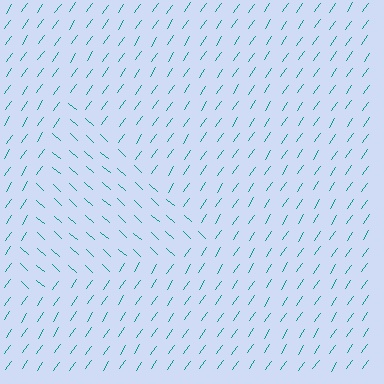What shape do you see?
I see a triangle.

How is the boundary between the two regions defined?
The boundary is defined purely by a change in line orientation (approximately 83 degrees difference). All lines are the same color and thickness.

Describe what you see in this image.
The image is filled with small teal line segments. A triangle region in the image has lines oriented differently from the surrounding lines, creating a visible texture boundary.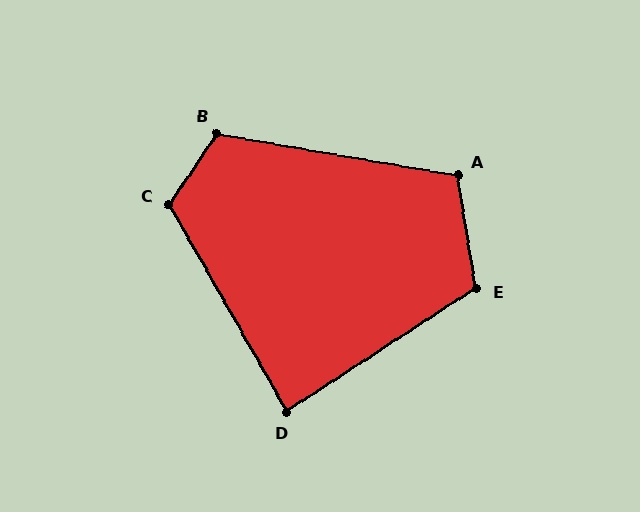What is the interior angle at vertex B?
Approximately 115 degrees (obtuse).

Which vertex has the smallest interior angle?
D, at approximately 87 degrees.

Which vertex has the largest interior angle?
C, at approximately 116 degrees.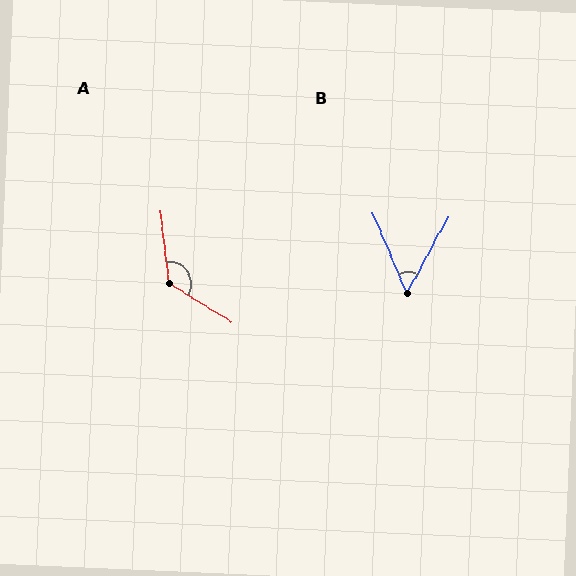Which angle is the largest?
A, at approximately 128 degrees.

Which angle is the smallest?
B, at approximately 51 degrees.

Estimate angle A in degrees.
Approximately 128 degrees.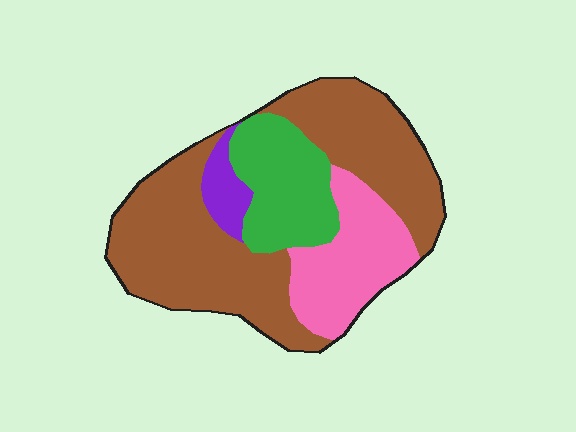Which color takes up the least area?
Purple, at roughly 5%.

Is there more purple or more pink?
Pink.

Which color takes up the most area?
Brown, at roughly 55%.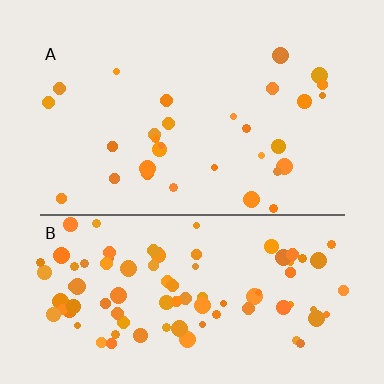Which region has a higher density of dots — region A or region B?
B (the bottom).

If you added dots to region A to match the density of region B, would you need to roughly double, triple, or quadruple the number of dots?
Approximately triple.